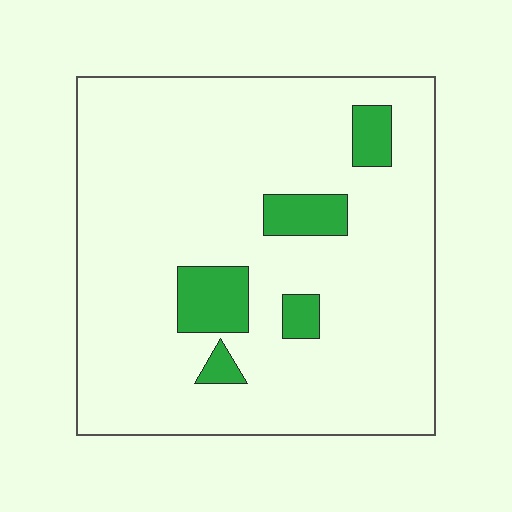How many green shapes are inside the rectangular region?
5.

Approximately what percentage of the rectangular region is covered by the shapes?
Approximately 10%.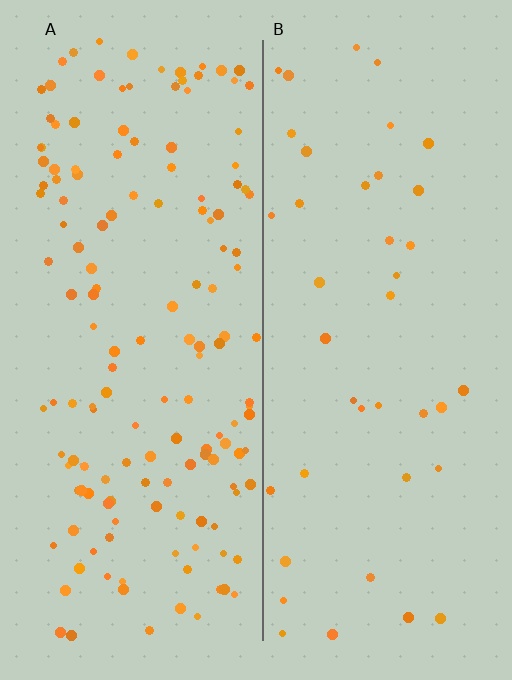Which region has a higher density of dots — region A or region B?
A (the left).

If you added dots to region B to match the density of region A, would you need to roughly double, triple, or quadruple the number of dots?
Approximately quadruple.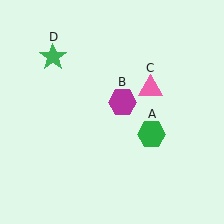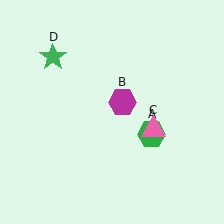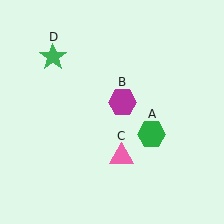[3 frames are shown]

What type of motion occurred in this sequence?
The pink triangle (object C) rotated clockwise around the center of the scene.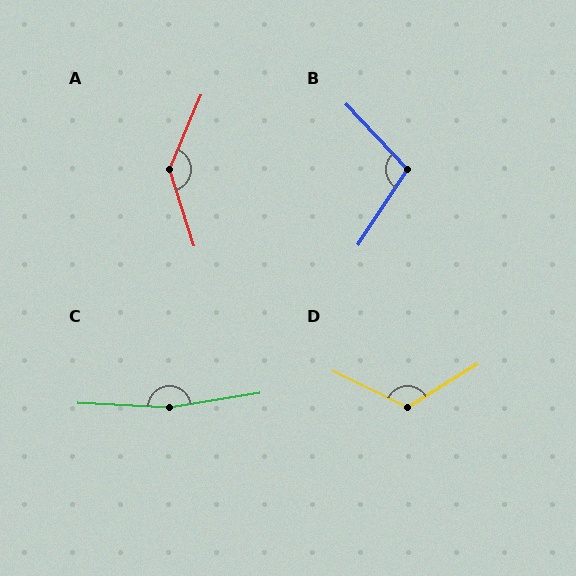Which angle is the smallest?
B, at approximately 103 degrees.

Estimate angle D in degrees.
Approximately 122 degrees.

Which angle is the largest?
C, at approximately 168 degrees.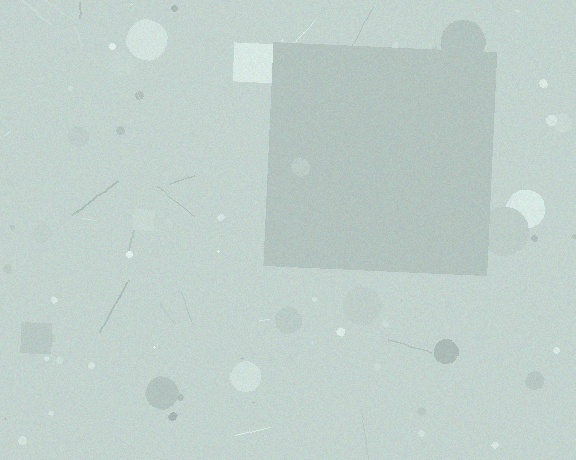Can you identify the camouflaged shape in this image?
The camouflaged shape is a square.